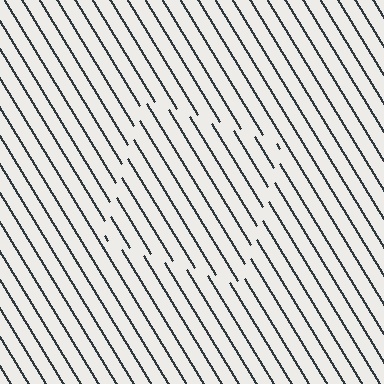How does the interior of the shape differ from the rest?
The interior of the shape contains the same grating, shifted by half a period — the contour is defined by the phase discontinuity where line-ends from the inner and outer gratings abut.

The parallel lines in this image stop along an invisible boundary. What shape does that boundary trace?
An illusory square. The interior of the shape contains the same grating, shifted by half a period — the contour is defined by the phase discontinuity where line-ends from the inner and outer gratings abut.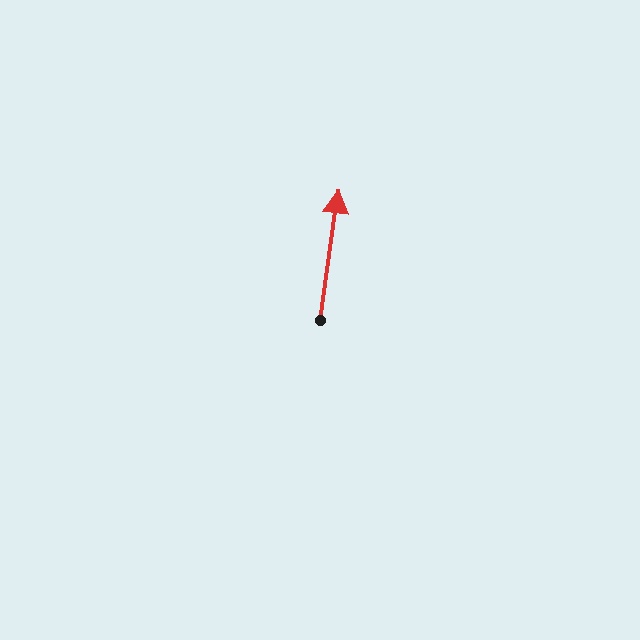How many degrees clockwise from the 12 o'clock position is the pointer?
Approximately 8 degrees.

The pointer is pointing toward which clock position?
Roughly 12 o'clock.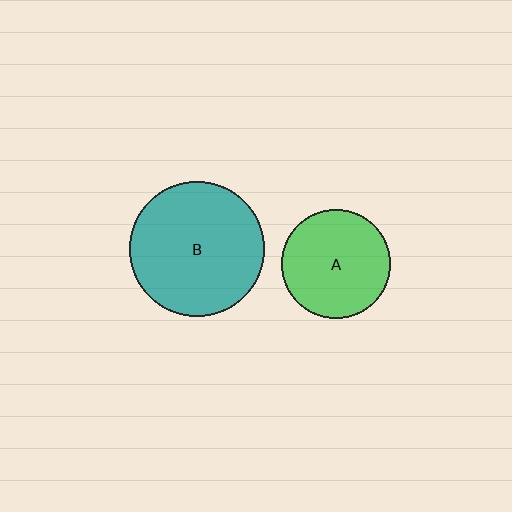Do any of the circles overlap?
No, none of the circles overlap.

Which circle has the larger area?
Circle B (teal).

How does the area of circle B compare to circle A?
Approximately 1.5 times.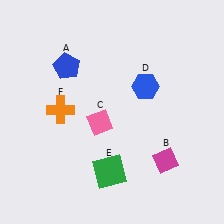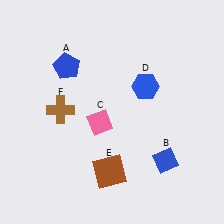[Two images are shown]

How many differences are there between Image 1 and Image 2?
There are 3 differences between the two images.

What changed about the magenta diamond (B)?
In Image 1, B is magenta. In Image 2, it changed to blue.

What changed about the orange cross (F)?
In Image 1, F is orange. In Image 2, it changed to brown.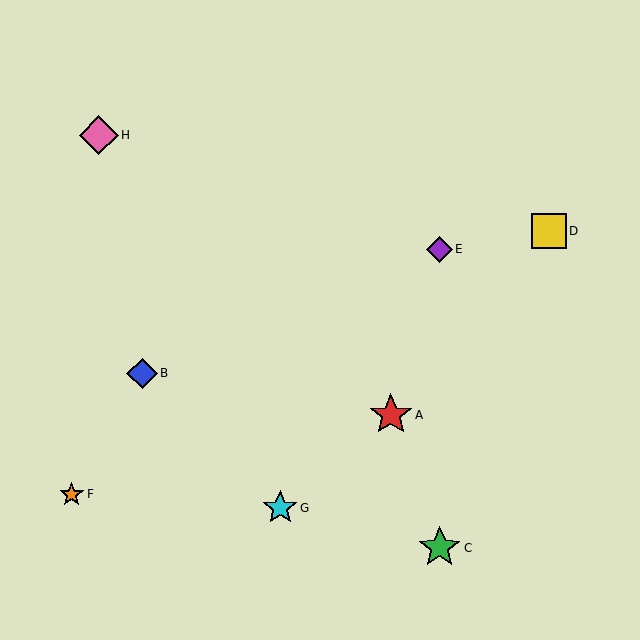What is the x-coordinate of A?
Object A is at x≈391.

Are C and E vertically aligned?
Yes, both are at x≈440.